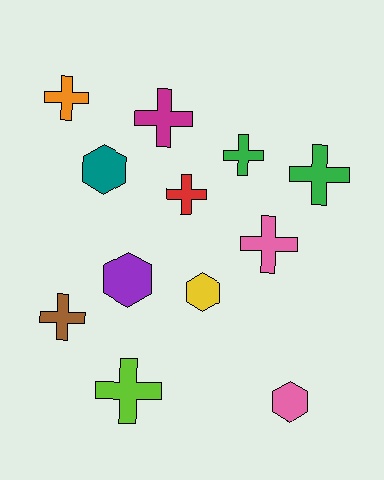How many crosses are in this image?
There are 8 crosses.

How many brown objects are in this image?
There is 1 brown object.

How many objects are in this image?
There are 12 objects.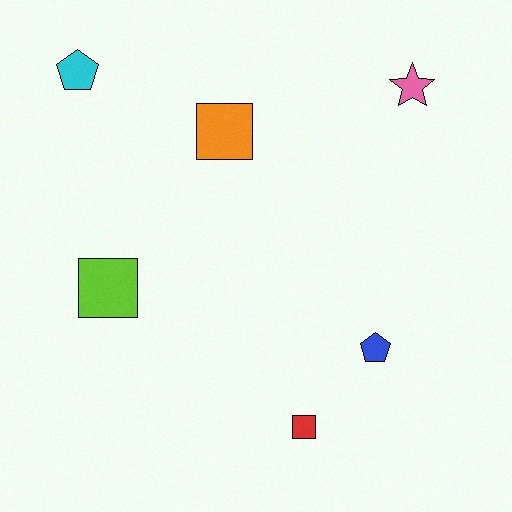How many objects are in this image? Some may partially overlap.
There are 6 objects.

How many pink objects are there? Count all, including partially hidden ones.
There is 1 pink object.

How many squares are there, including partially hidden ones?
There are 3 squares.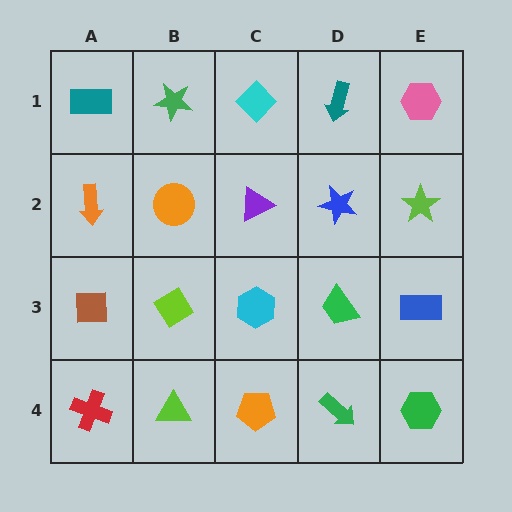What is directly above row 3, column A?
An orange arrow.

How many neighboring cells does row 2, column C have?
4.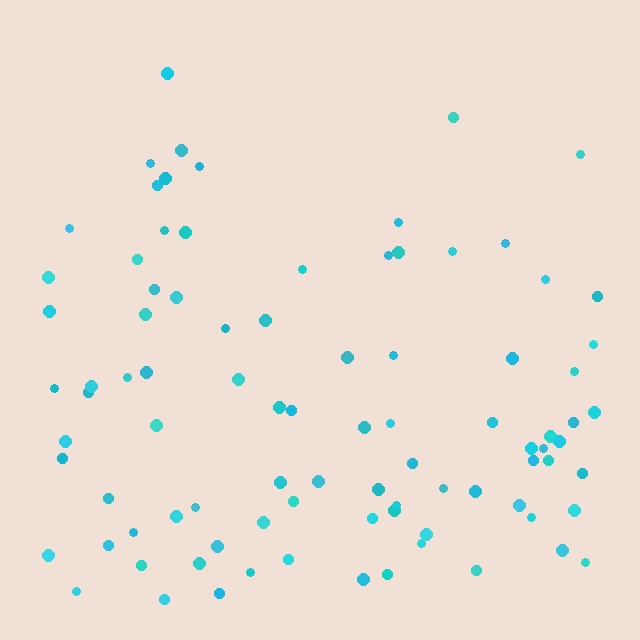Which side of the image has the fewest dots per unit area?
The top.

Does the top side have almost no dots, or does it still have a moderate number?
Still a moderate number, just noticeably fewer than the bottom.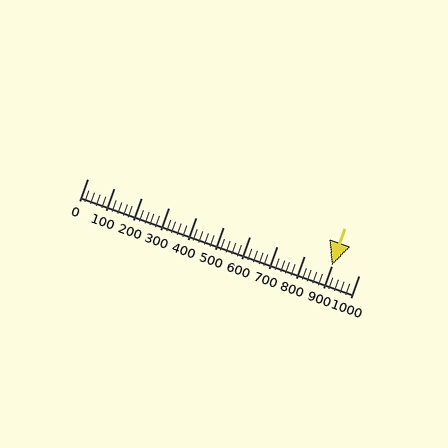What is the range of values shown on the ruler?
The ruler shows values from 0 to 1000.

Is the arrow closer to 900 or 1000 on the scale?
The arrow is closer to 900.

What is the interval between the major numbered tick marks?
The major tick marks are spaced 100 units apart.